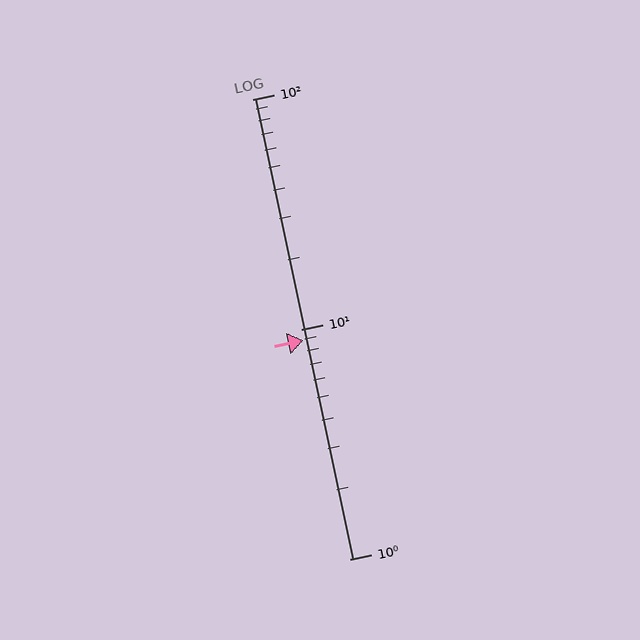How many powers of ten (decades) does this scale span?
The scale spans 2 decades, from 1 to 100.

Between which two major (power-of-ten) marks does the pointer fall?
The pointer is between 1 and 10.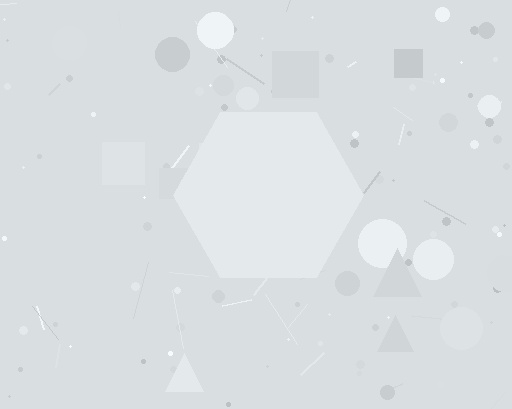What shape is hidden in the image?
A hexagon is hidden in the image.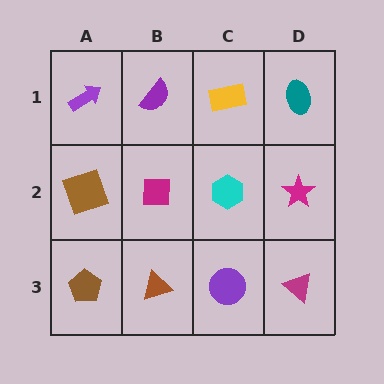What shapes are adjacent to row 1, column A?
A brown square (row 2, column A), a purple semicircle (row 1, column B).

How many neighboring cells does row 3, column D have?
2.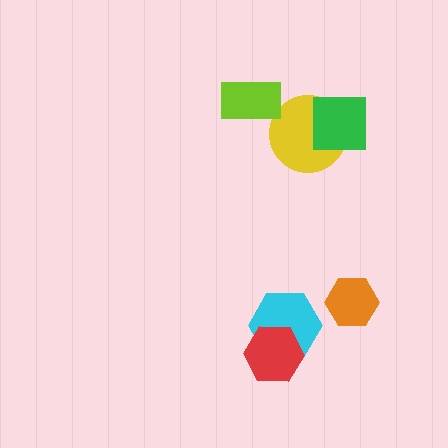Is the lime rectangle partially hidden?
No, no other shape covers it.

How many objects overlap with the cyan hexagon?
1 object overlaps with the cyan hexagon.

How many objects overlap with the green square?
1 object overlaps with the green square.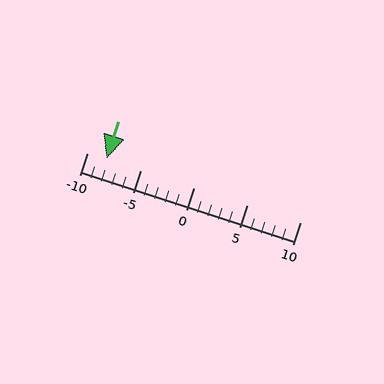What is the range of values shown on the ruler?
The ruler shows values from -10 to 10.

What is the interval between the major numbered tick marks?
The major tick marks are spaced 5 units apart.